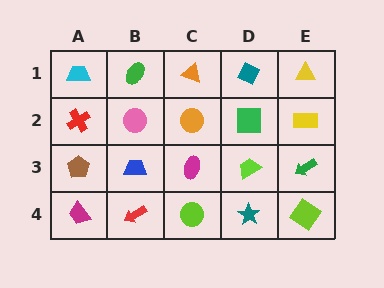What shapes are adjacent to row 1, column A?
A red cross (row 2, column A), a green ellipse (row 1, column B).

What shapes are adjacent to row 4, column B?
A blue trapezoid (row 3, column B), a magenta trapezoid (row 4, column A), a lime circle (row 4, column C).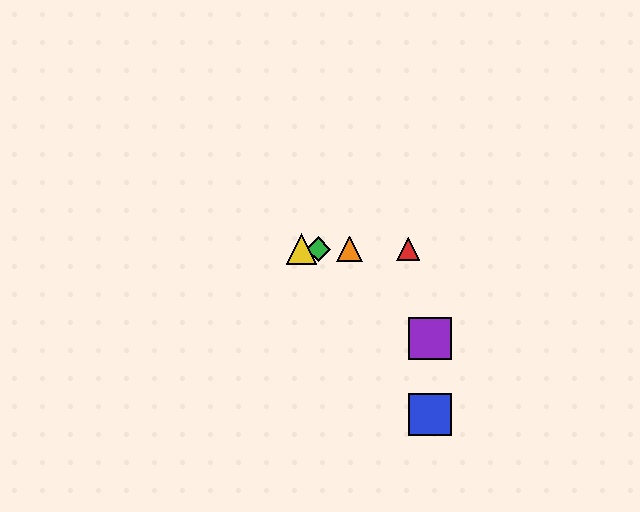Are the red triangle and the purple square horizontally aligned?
No, the red triangle is at y≈249 and the purple square is at y≈339.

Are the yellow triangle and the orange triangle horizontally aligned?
Yes, both are at y≈249.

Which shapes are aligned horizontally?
The red triangle, the green diamond, the yellow triangle, the orange triangle are aligned horizontally.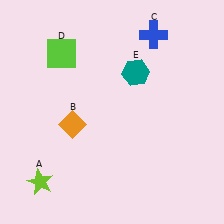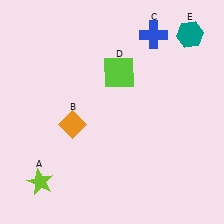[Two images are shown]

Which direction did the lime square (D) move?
The lime square (D) moved right.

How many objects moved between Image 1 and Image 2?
2 objects moved between the two images.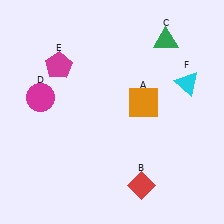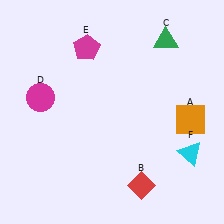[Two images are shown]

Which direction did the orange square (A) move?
The orange square (A) moved right.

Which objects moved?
The objects that moved are: the orange square (A), the magenta pentagon (E), the cyan triangle (F).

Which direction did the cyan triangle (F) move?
The cyan triangle (F) moved down.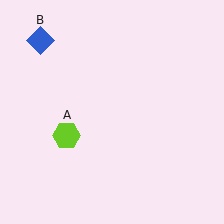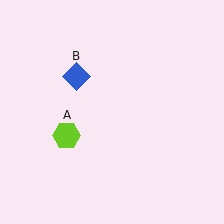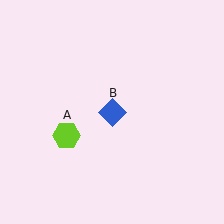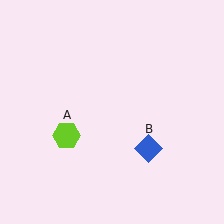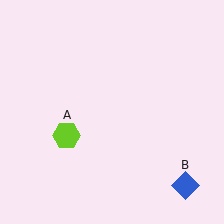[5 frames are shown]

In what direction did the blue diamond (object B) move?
The blue diamond (object B) moved down and to the right.